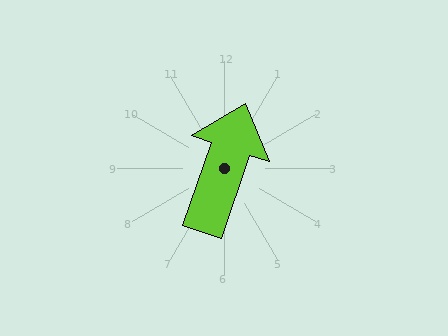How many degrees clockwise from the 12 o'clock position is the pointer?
Approximately 19 degrees.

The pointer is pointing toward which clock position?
Roughly 1 o'clock.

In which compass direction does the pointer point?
North.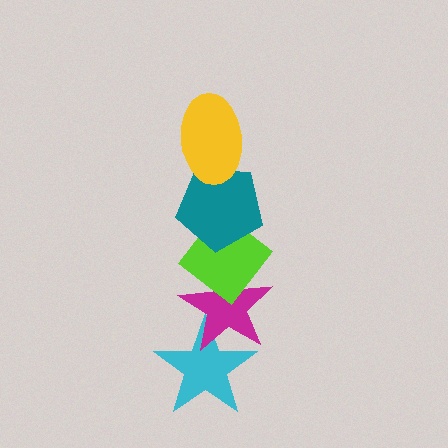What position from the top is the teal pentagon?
The teal pentagon is 2nd from the top.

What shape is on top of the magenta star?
The lime diamond is on top of the magenta star.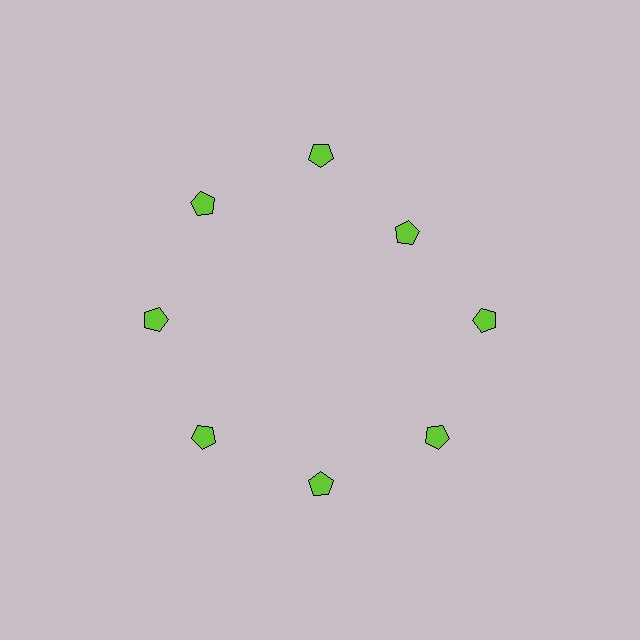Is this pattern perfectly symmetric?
No. The 8 lime pentagons are arranged in a ring, but one element near the 2 o'clock position is pulled inward toward the center, breaking the 8-fold rotational symmetry.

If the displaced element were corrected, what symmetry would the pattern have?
It would have 8-fold rotational symmetry — the pattern would map onto itself every 45 degrees.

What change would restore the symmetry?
The symmetry would be restored by moving it outward, back onto the ring so that all 8 pentagons sit at equal angles and equal distance from the center.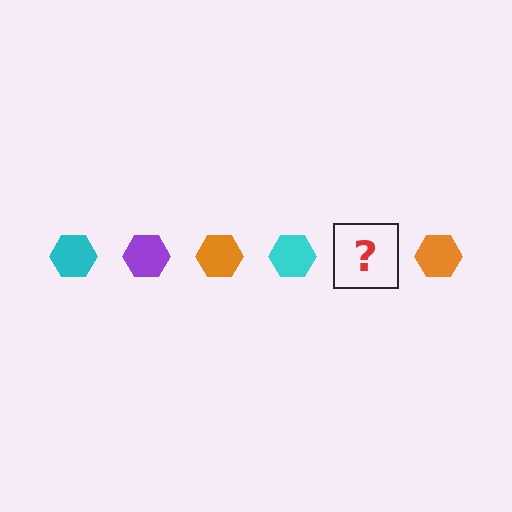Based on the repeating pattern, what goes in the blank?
The blank should be a purple hexagon.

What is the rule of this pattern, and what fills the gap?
The rule is that the pattern cycles through cyan, purple, orange hexagons. The gap should be filled with a purple hexagon.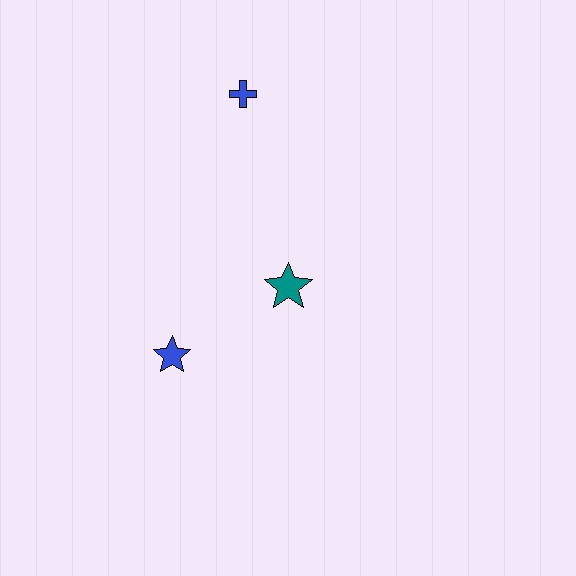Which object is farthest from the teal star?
The blue cross is farthest from the teal star.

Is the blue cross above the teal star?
Yes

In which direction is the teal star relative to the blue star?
The teal star is to the right of the blue star.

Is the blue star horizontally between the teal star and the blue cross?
No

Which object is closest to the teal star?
The blue star is closest to the teal star.